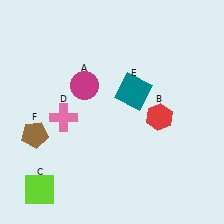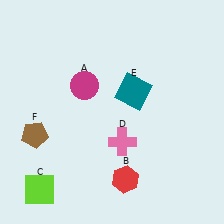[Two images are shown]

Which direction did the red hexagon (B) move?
The red hexagon (B) moved down.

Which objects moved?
The objects that moved are: the red hexagon (B), the pink cross (D).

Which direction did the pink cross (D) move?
The pink cross (D) moved right.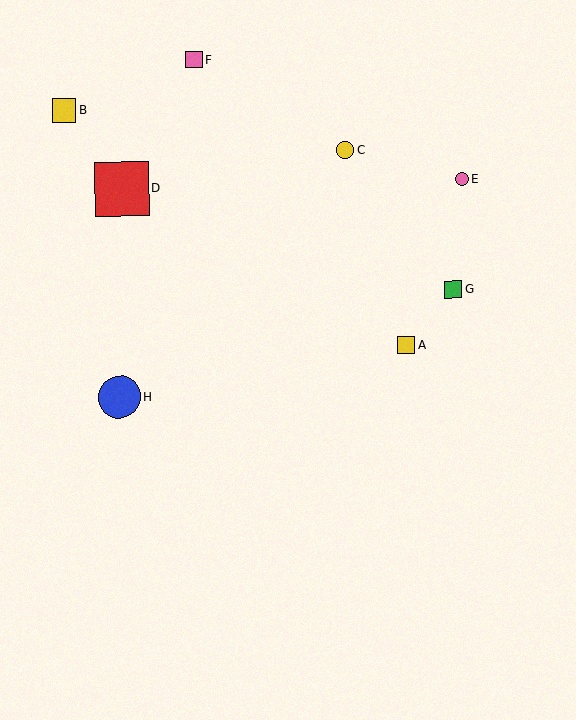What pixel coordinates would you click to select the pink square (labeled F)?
Click at (194, 60) to select the pink square F.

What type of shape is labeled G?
Shape G is a green square.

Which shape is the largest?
The red square (labeled D) is the largest.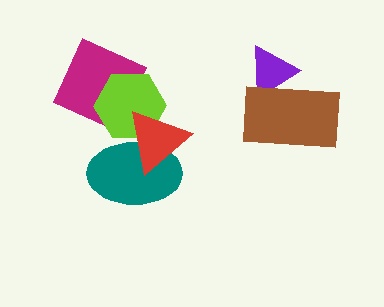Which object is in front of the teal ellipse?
The red triangle is in front of the teal ellipse.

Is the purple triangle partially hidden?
Yes, it is partially covered by another shape.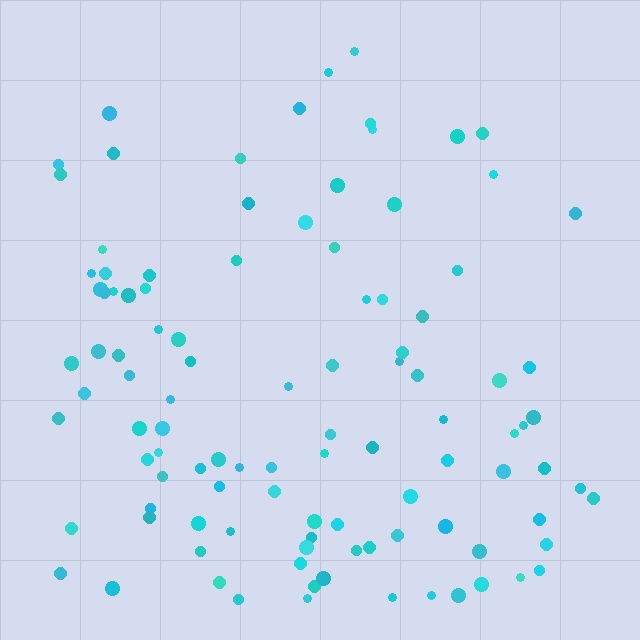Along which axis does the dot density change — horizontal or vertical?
Vertical.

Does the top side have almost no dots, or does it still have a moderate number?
Still a moderate number, just noticeably fewer than the bottom.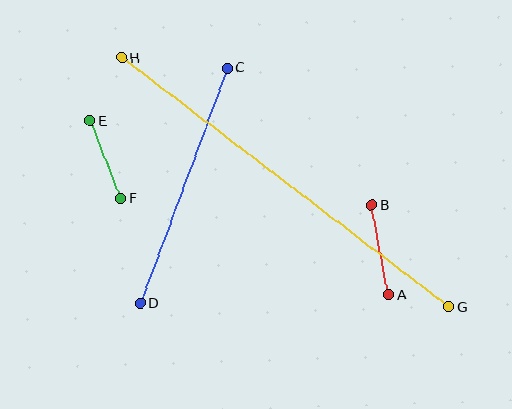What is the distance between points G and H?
The distance is approximately 412 pixels.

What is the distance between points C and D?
The distance is approximately 251 pixels.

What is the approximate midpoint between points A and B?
The midpoint is at approximately (380, 250) pixels.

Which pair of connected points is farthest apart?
Points G and H are farthest apart.